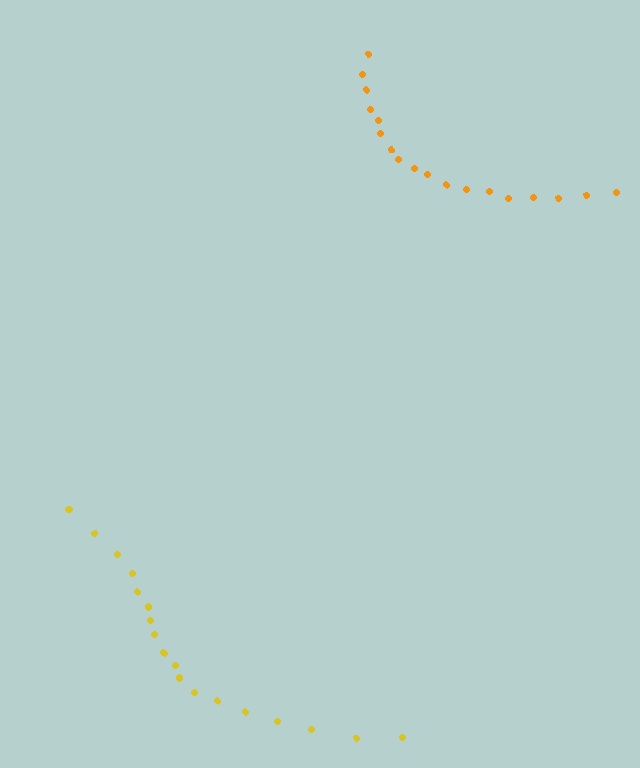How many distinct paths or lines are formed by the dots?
There are 2 distinct paths.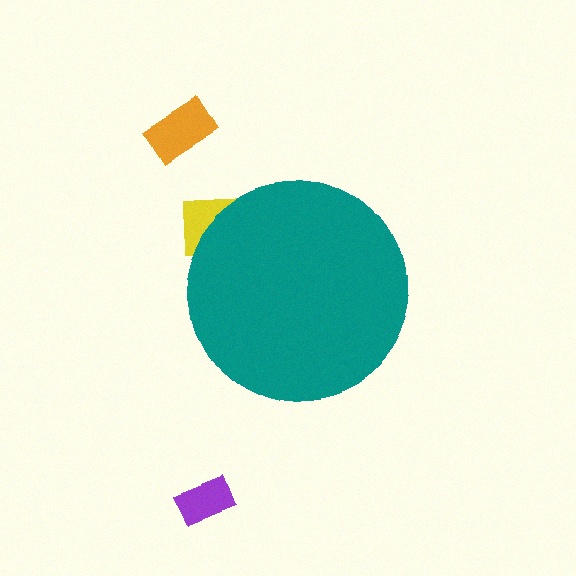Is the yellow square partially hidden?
Yes, the yellow square is partially hidden behind the teal circle.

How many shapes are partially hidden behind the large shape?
1 shape is partially hidden.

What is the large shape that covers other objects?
A teal circle.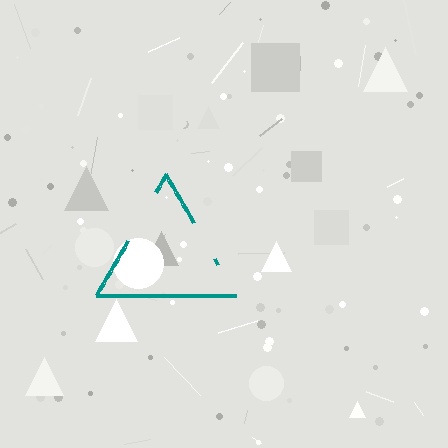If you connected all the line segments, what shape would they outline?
They would outline a triangle.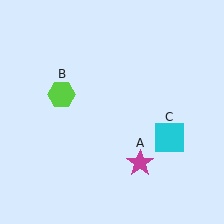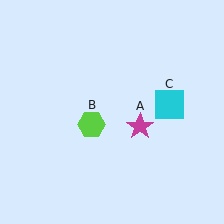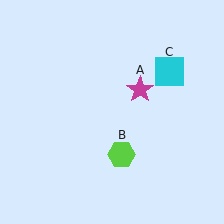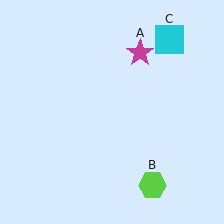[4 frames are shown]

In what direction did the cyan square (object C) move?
The cyan square (object C) moved up.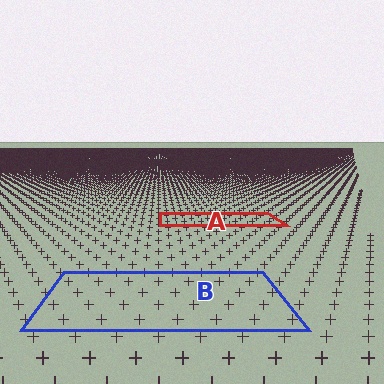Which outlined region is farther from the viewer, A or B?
Region A is farther from the viewer — the texture elements inside it appear smaller and more densely packed.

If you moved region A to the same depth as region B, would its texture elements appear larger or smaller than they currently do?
They would appear larger. At a closer depth, the same texture elements are projected at a bigger on-screen size.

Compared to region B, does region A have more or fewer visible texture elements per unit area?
Region A has more texture elements per unit area — they are packed more densely because it is farther away.